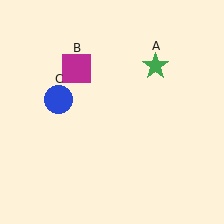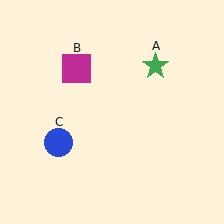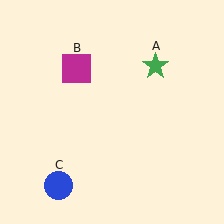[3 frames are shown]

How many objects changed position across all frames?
1 object changed position: blue circle (object C).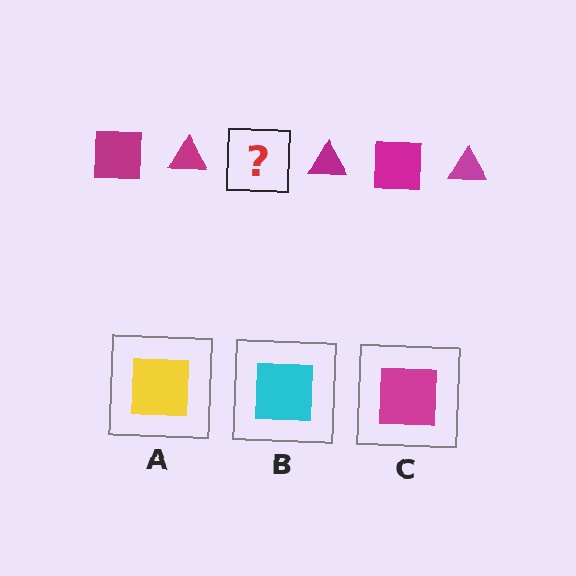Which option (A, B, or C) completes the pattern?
C.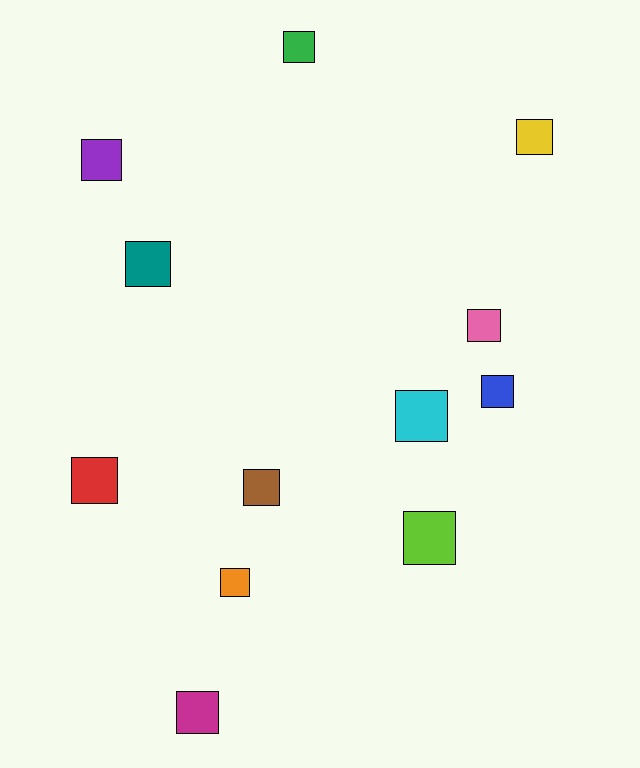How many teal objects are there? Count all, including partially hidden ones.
There is 1 teal object.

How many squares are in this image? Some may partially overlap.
There are 12 squares.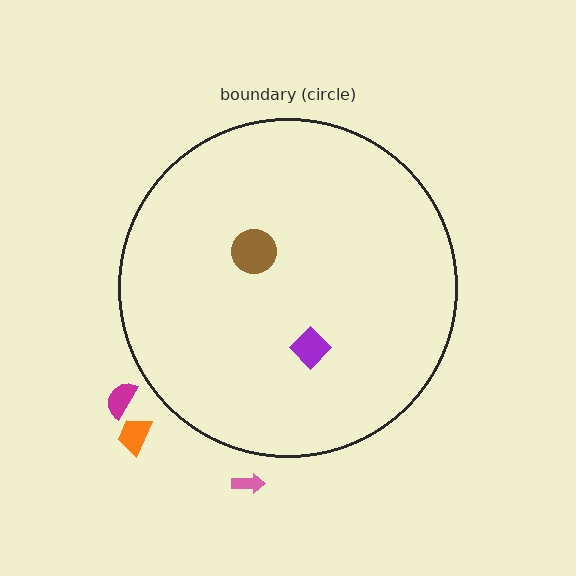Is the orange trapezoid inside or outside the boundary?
Outside.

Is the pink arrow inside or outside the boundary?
Outside.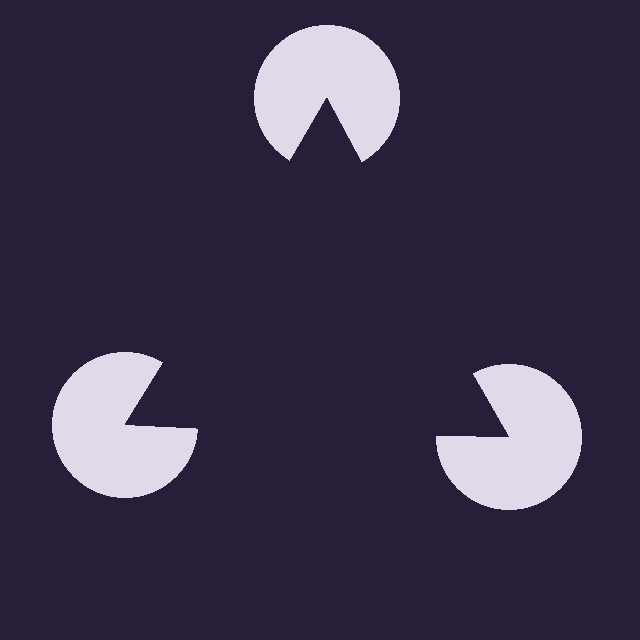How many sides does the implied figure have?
3 sides.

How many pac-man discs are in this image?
There are 3 — one at each vertex of the illusory triangle.